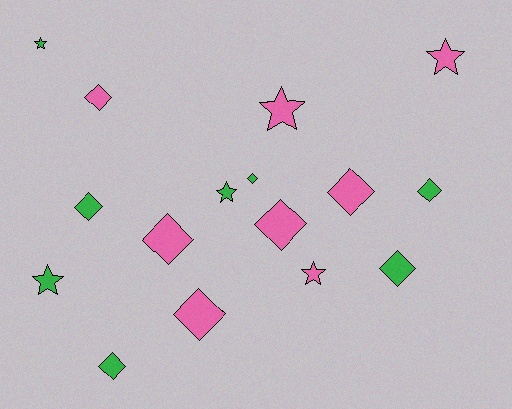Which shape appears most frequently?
Diamond, with 10 objects.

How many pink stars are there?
There are 3 pink stars.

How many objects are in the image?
There are 16 objects.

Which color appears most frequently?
Pink, with 8 objects.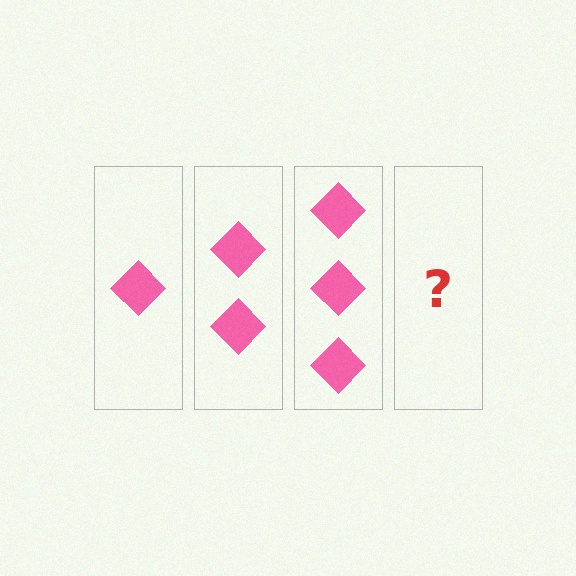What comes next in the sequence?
The next element should be 4 diamonds.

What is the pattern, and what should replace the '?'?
The pattern is that each step adds one more diamond. The '?' should be 4 diamonds.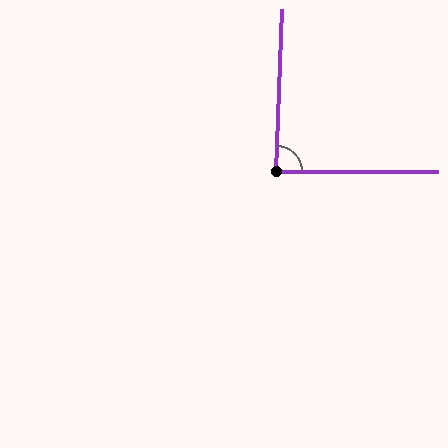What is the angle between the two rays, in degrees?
Approximately 88 degrees.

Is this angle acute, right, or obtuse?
It is approximately a right angle.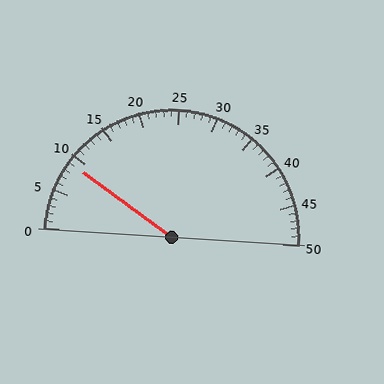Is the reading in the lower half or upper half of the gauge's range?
The reading is in the lower half of the range (0 to 50).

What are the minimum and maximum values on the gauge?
The gauge ranges from 0 to 50.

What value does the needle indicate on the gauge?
The needle indicates approximately 9.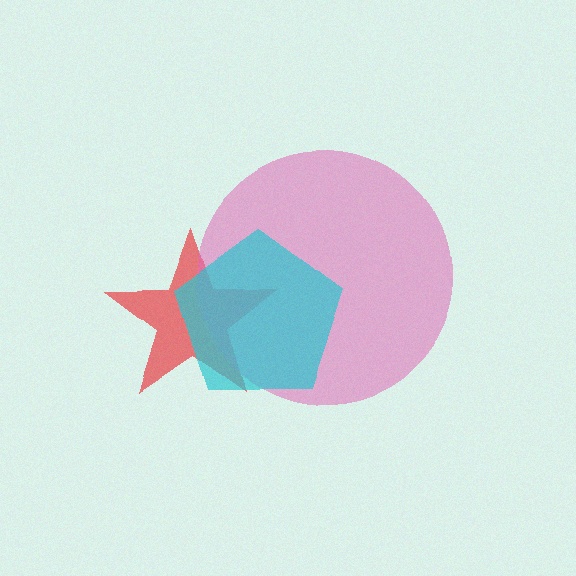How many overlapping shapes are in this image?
There are 3 overlapping shapes in the image.